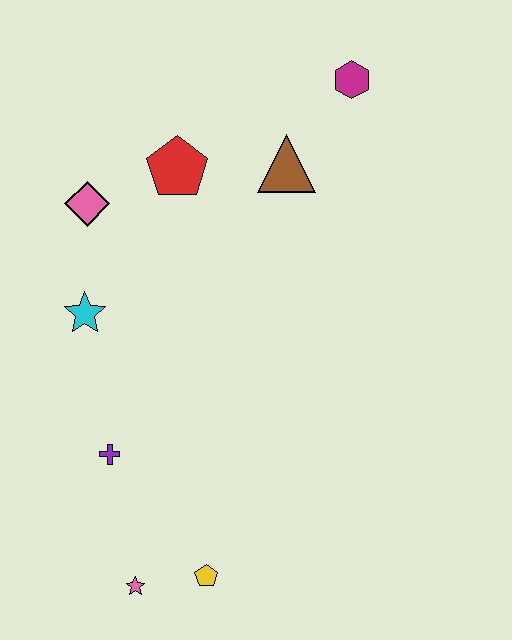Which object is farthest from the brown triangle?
The pink star is farthest from the brown triangle.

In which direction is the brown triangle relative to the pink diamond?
The brown triangle is to the right of the pink diamond.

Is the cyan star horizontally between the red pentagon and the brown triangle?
No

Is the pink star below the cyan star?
Yes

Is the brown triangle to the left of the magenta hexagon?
Yes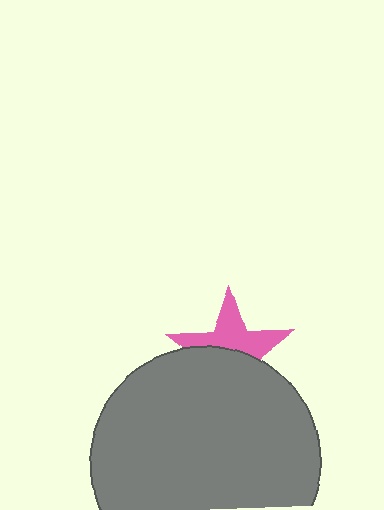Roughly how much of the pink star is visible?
About half of it is visible (roughly 48%).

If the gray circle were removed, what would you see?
You would see the complete pink star.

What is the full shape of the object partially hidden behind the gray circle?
The partially hidden object is a pink star.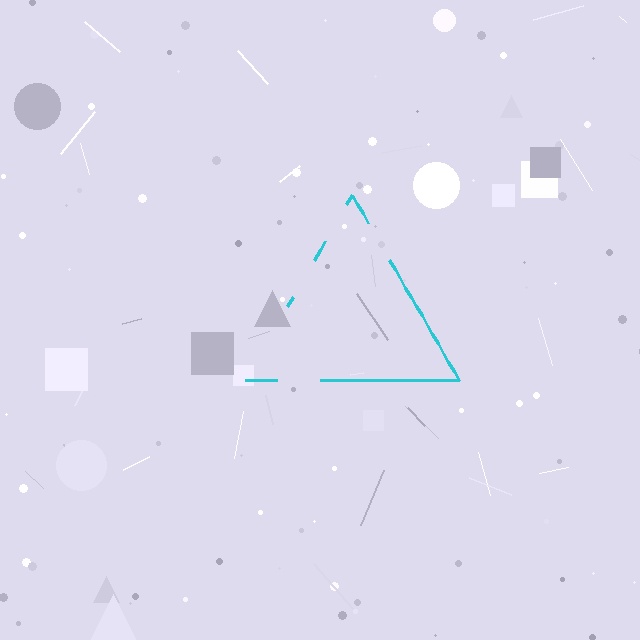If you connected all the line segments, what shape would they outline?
They would outline a triangle.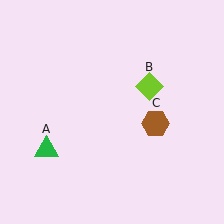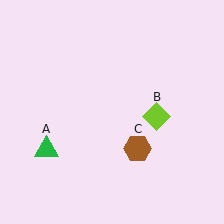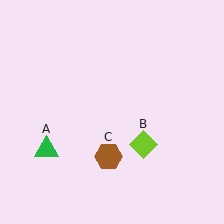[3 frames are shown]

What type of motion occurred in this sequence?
The lime diamond (object B), brown hexagon (object C) rotated clockwise around the center of the scene.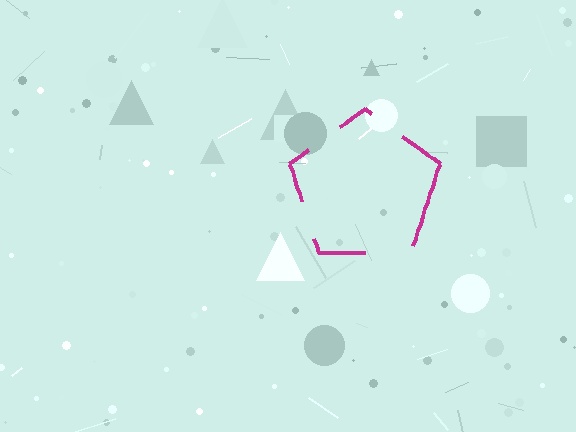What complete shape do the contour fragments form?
The contour fragments form a pentagon.